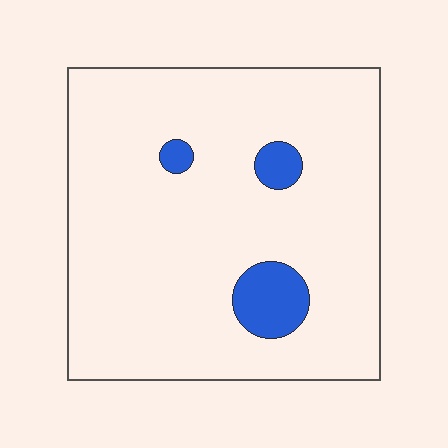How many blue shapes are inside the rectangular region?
3.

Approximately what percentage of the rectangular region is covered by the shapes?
Approximately 10%.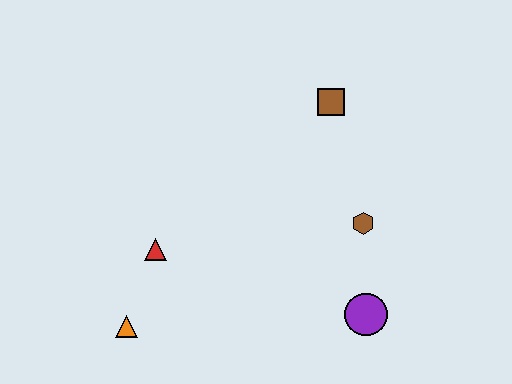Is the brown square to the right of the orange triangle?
Yes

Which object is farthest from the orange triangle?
The brown square is farthest from the orange triangle.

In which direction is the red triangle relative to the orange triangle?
The red triangle is above the orange triangle.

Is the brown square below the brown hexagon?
No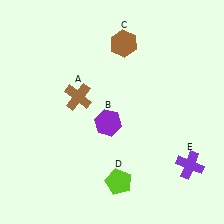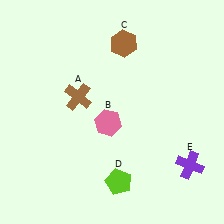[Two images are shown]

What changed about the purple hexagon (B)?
In Image 1, B is purple. In Image 2, it changed to pink.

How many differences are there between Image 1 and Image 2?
There is 1 difference between the two images.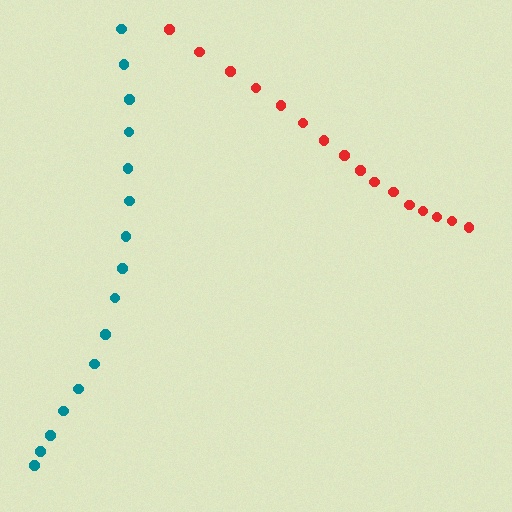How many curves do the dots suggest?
There are 2 distinct paths.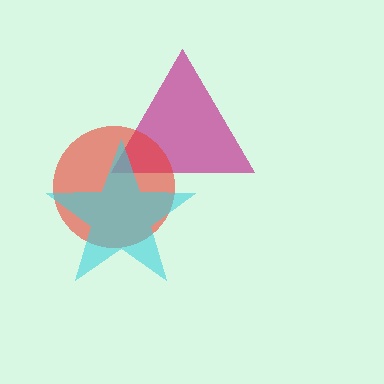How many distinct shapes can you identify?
There are 3 distinct shapes: a magenta triangle, a red circle, a cyan star.